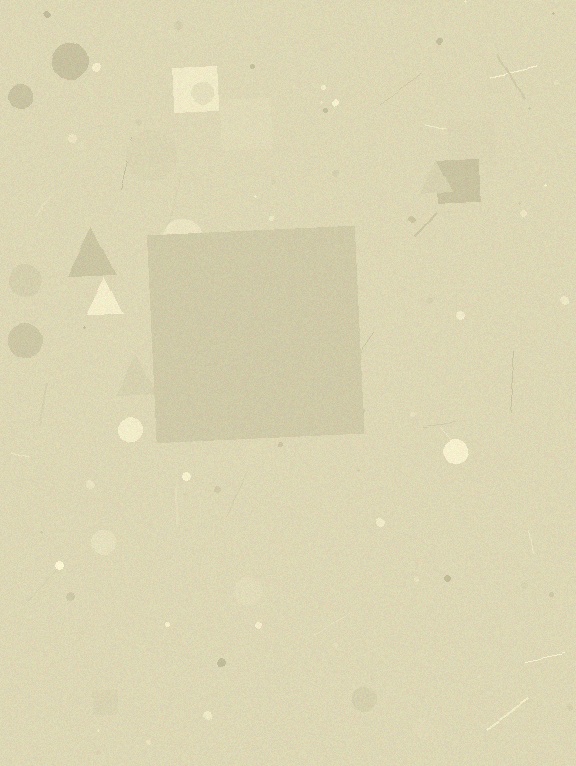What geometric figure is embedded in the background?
A square is embedded in the background.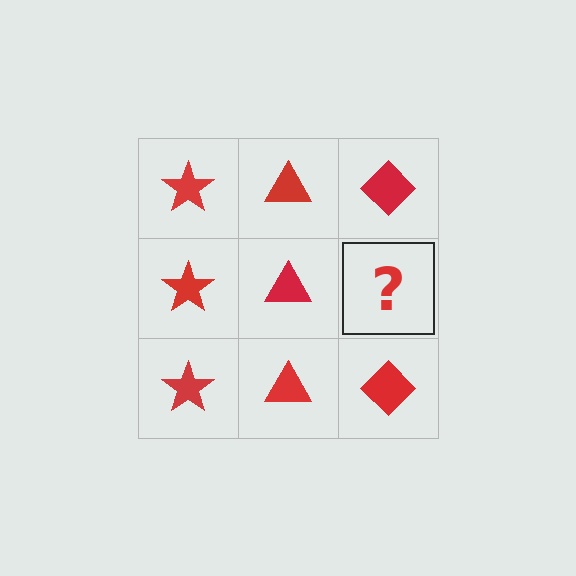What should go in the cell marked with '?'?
The missing cell should contain a red diamond.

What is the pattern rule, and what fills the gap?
The rule is that each column has a consistent shape. The gap should be filled with a red diamond.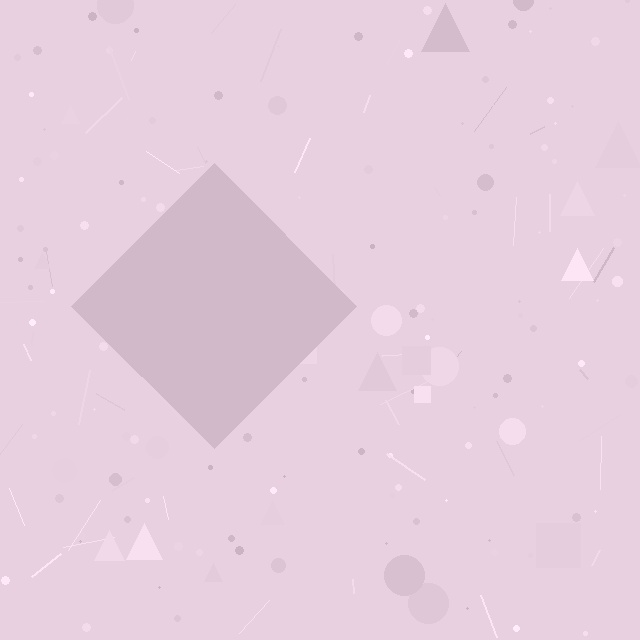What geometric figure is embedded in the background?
A diamond is embedded in the background.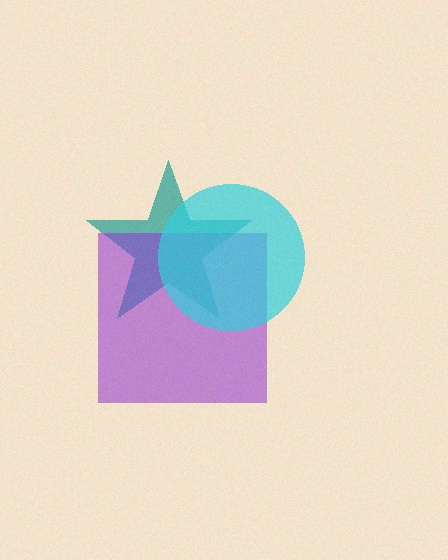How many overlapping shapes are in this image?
There are 3 overlapping shapes in the image.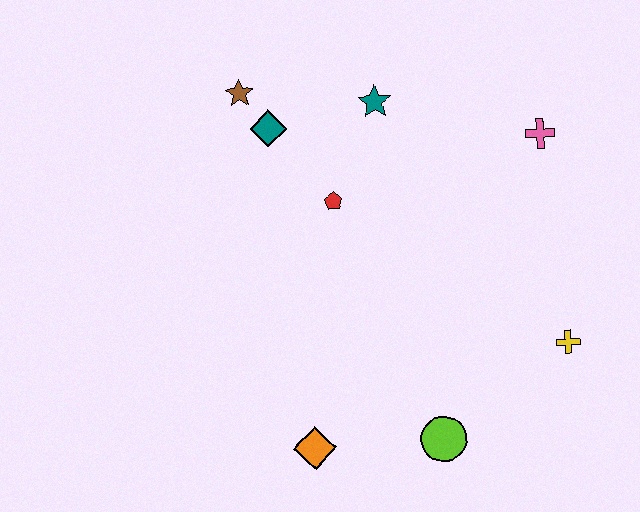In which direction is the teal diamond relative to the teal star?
The teal diamond is to the left of the teal star.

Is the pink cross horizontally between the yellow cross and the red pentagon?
Yes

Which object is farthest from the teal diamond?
The yellow cross is farthest from the teal diamond.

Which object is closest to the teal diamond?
The brown star is closest to the teal diamond.